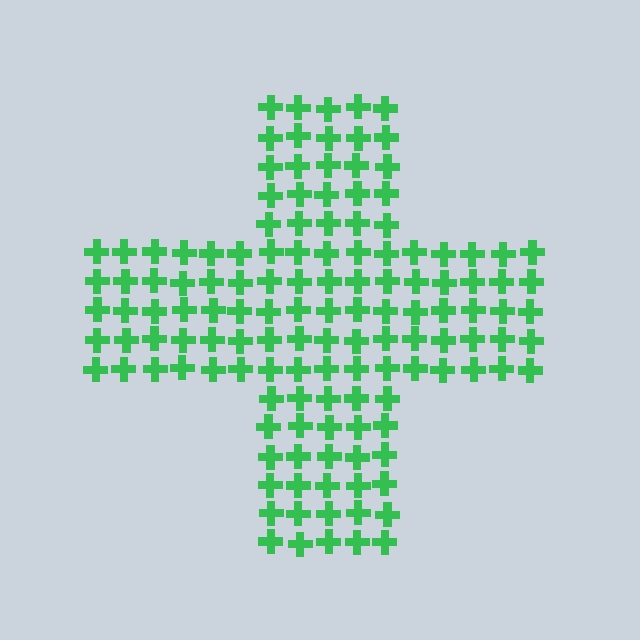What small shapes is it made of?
It is made of small crosses.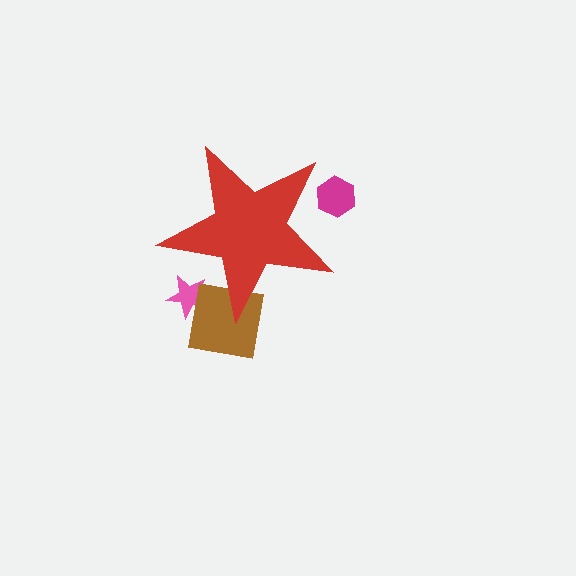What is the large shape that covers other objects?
A red star.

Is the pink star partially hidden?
Yes, the pink star is partially hidden behind the red star.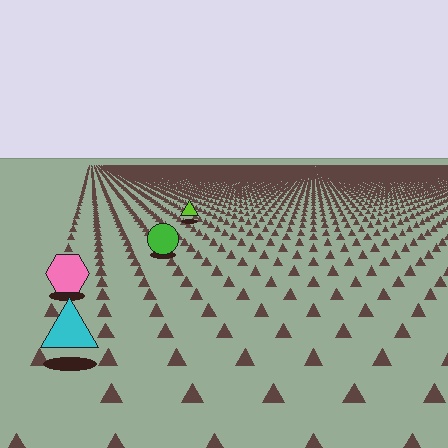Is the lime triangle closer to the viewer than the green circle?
No. The green circle is closer — you can tell from the texture gradient: the ground texture is coarser near it.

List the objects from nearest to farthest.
From nearest to farthest: the cyan triangle, the pink hexagon, the green circle, the lime triangle.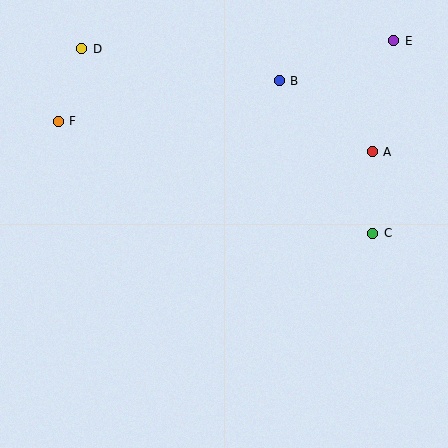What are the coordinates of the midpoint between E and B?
The midpoint between E and B is at (336, 61).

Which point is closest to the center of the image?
Point C at (373, 233) is closest to the center.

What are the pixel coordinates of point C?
Point C is at (373, 233).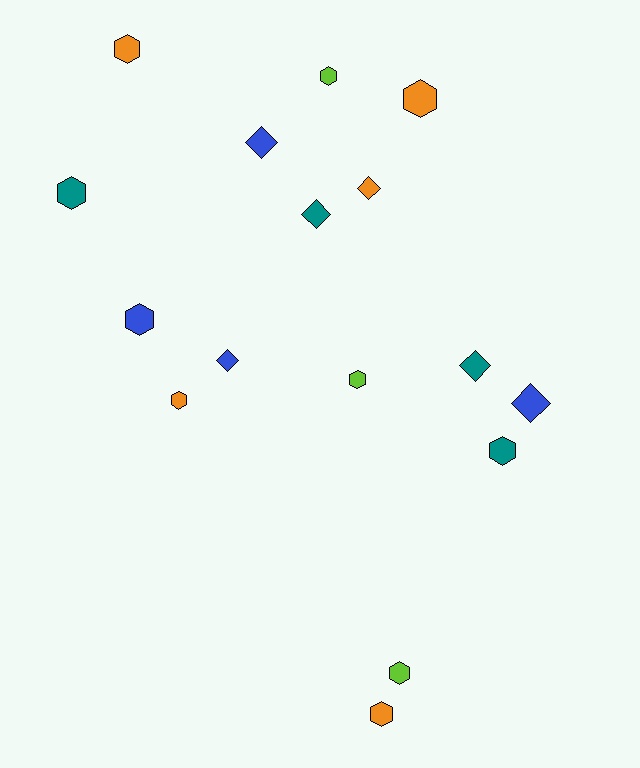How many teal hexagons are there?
There are 2 teal hexagons.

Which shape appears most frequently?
Hexagon, with 10 objects.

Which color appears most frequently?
Orange, with 5 objects.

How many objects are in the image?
There are 16 objects.